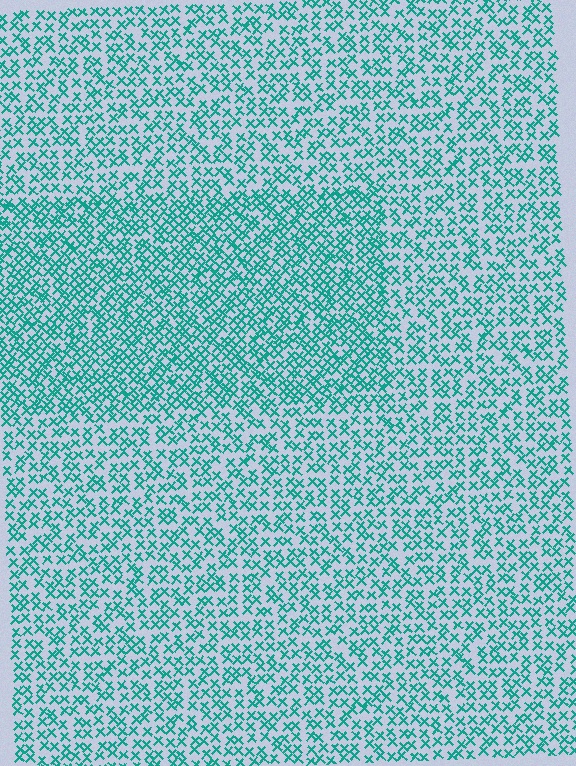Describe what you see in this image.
The image contains small teal elements arranged at two different densities. A rectangle-shaped region is visible where the elements are more densely packed than the surrounding area.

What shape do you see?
I see a rectangle.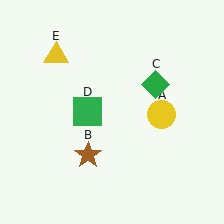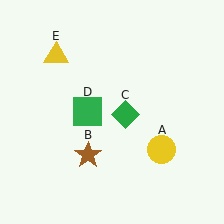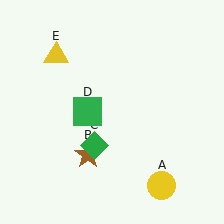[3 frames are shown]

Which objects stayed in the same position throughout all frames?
Brown star (object B) and green square (object D) and yellow triangle (object E) remained stationary.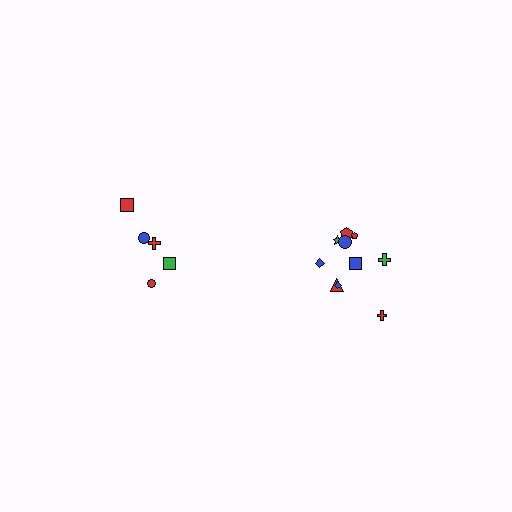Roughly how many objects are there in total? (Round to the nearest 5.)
Roughly 15 objects in total.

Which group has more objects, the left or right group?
The right group.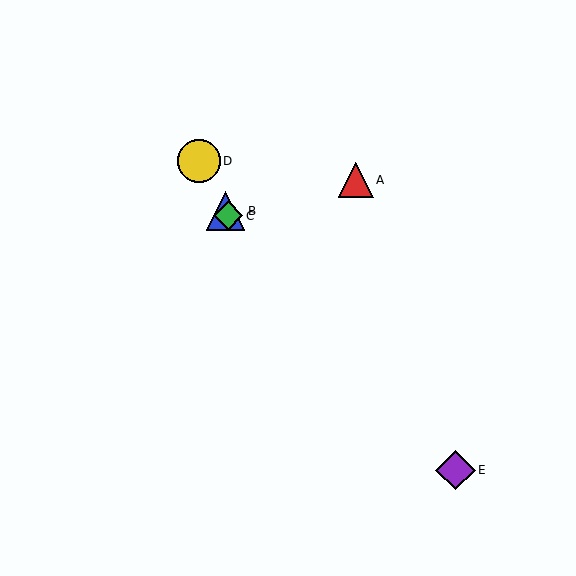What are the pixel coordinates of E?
Object E is at (455, 470).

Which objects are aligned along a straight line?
Objects B, C, D are aligned along a straight line.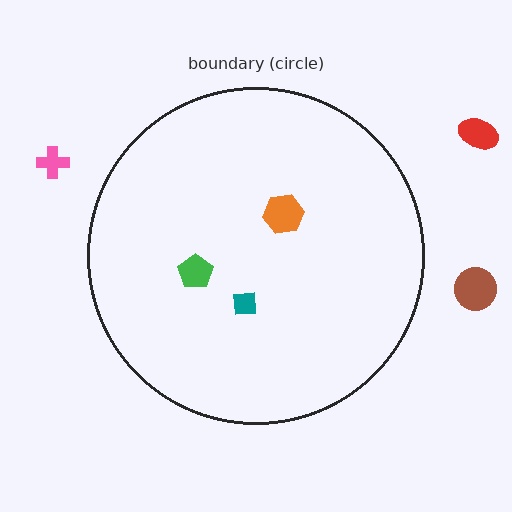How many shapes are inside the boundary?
3 inside, 3 outside.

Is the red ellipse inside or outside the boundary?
Outside.